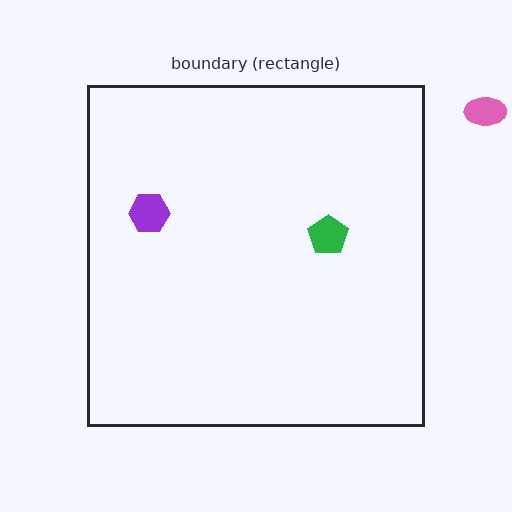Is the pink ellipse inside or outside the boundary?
Outside.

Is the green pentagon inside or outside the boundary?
Inside.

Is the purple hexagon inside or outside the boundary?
Inside.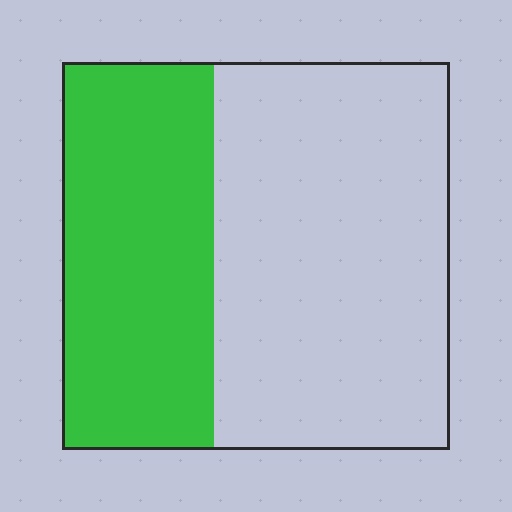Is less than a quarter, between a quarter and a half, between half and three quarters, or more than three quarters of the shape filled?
Between a quarter and a half.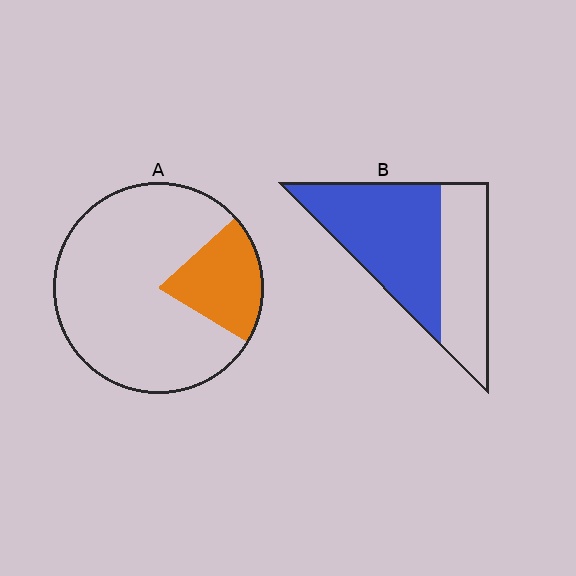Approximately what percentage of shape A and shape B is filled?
A is approximately 20% and B is approximately 60%.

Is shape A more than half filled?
No.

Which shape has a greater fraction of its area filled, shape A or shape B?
Shape B.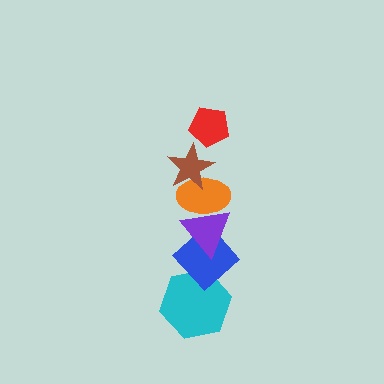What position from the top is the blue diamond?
The blue diamond is 5th from the top.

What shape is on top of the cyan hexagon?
The blue diamond is on top of the cyan hexagon.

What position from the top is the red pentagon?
The red pentagon is 1st from the top.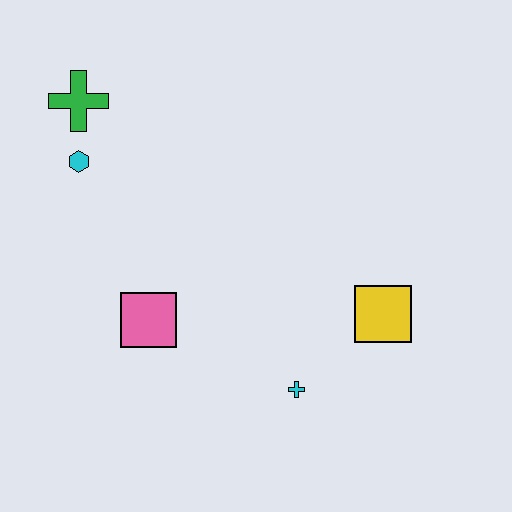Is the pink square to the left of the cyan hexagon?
No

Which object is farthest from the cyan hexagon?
The yellow square is farthest from the cyan hexagon.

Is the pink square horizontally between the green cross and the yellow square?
Yes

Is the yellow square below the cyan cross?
No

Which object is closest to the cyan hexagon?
The green cross is closest to the cyan hexagon.